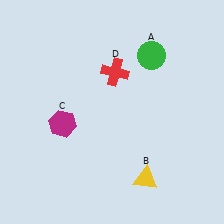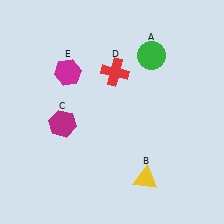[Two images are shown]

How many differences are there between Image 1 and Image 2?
There is 1 difference between the two images.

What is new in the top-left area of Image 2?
A magenta hexagon (E) was added in the top-left area of Image 2.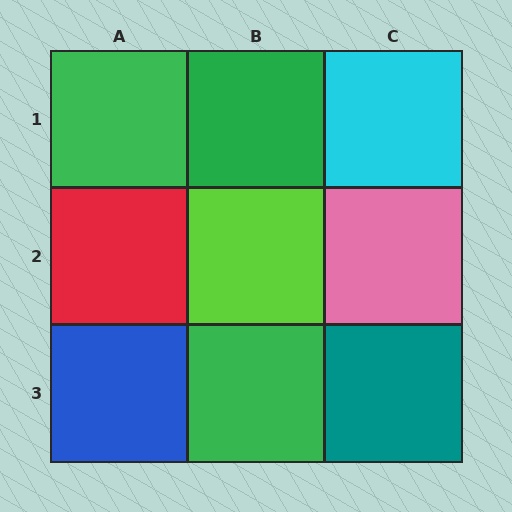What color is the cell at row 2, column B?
Lime.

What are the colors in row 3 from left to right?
Blue, green, teal.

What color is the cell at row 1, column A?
Green.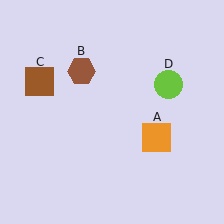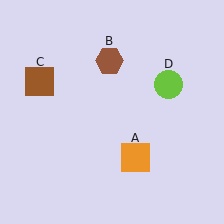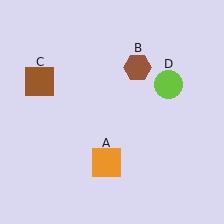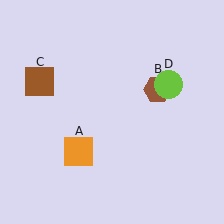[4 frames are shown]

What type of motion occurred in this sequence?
The orange square (object A), brown hexagon (object B) rotated clockwise around the center of the scene.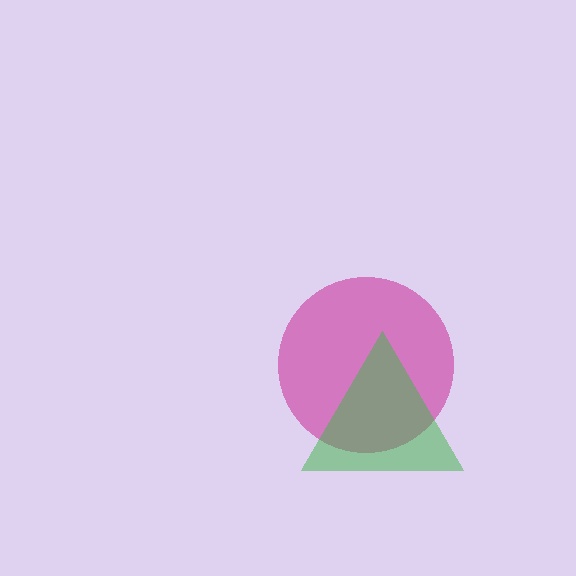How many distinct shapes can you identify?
There are 2 distinct shapes: a magenta circle, a green triangle.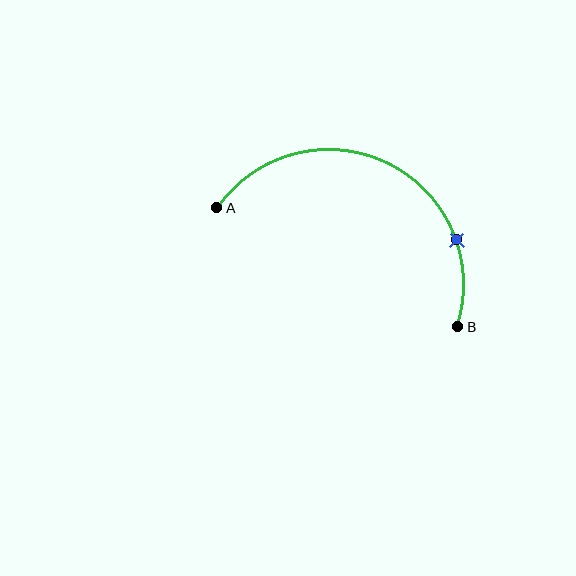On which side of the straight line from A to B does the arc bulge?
The arc bulges above the straight line connecting A and B.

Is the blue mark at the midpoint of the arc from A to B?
No. The blue mark lies on the arc but is closer to endpoint B. The arc midpoint would be at the point on the curve equidistant along the arc from both A and B.